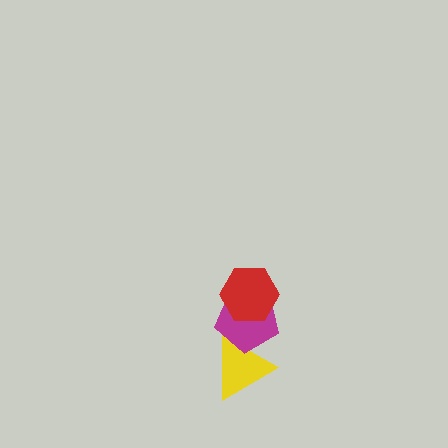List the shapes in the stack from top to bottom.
From top to bottom: the red hexagon, the magenta pentagon, the yellow triangle.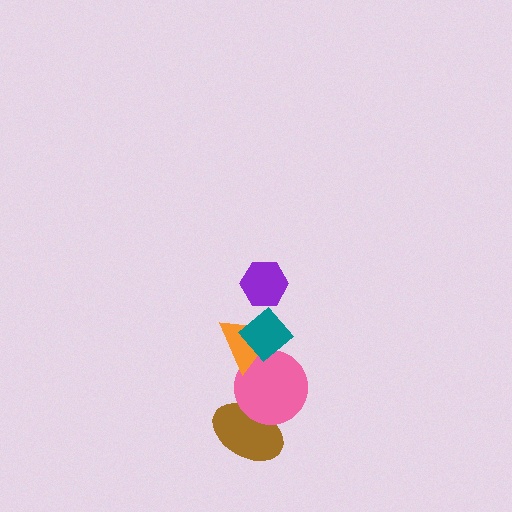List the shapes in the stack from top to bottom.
From top to bottom: the purple hexagon, the teal diamond, the orange triangle, the pink circle, the brown ellipse.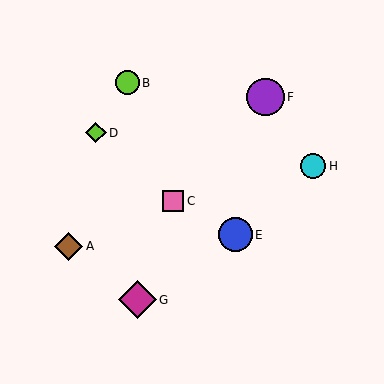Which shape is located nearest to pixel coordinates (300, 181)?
The cyan circle (labeled H) at (313, 166) is nearest to that location.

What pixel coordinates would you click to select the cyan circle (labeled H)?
Click at (313, 166) to select the cyan circle H.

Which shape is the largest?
The magenta diamond (labeled G) is the largest.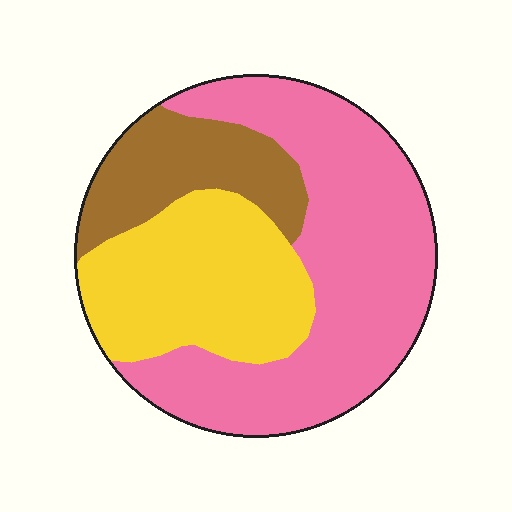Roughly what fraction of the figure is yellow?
Yellow covers 30% of the figure.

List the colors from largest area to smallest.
From largest to smallest: pink, yellow, brown.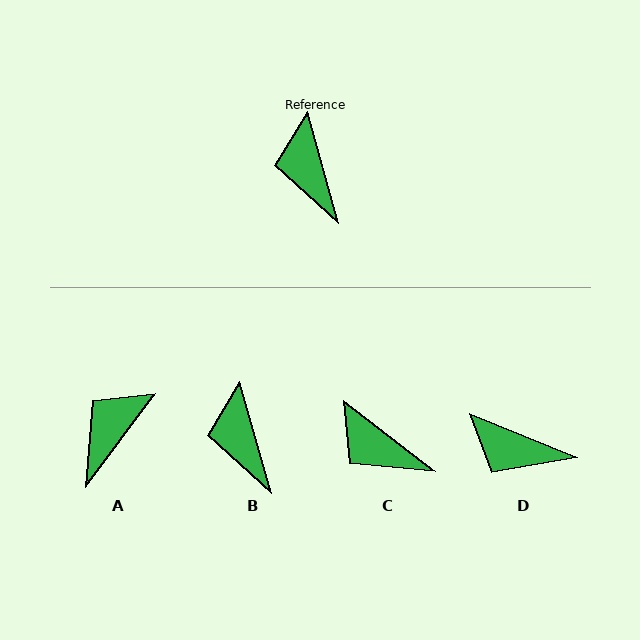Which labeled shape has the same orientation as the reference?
B.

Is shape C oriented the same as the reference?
No, it is off by about 37 degrees.